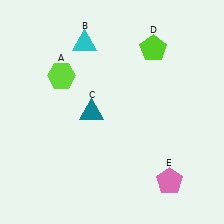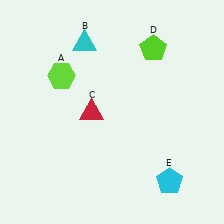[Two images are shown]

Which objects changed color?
C changed from teal to red. E changed from pink to cyan.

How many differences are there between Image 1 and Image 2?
There are 2 differences between the two images.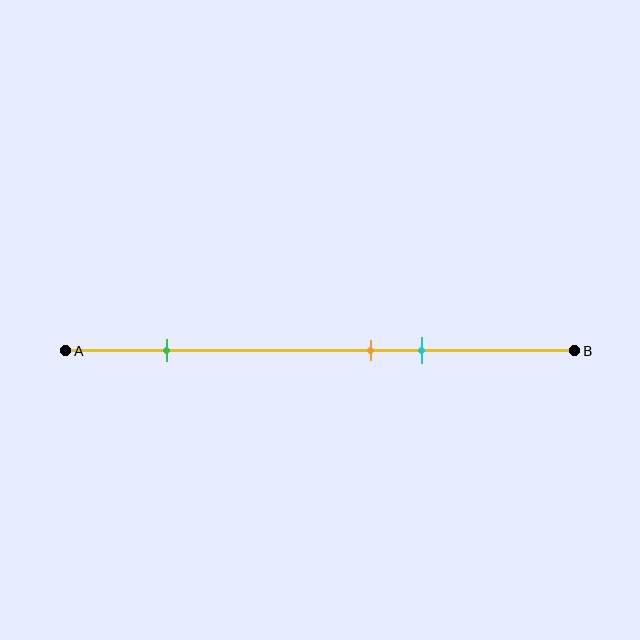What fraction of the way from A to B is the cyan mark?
The cyan mark is approximately 70% (0.7) of the way from A to B.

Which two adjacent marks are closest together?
The orange and cyan marks are the closest adjacent pair.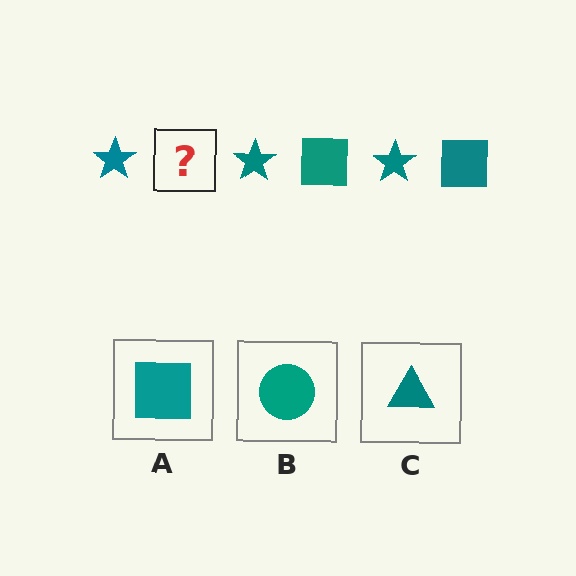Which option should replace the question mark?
Option A.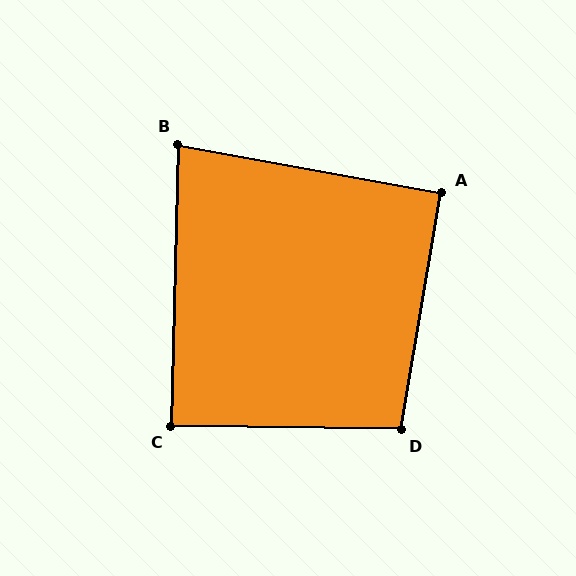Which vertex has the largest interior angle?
D, at approximately 99 degrees.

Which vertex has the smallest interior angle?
B, at approximately 81 degrees.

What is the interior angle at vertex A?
Approximately 91 degrees (approximately right).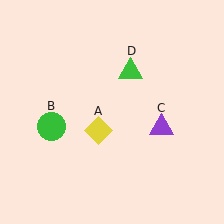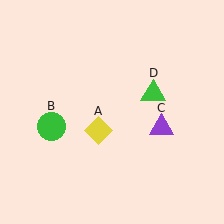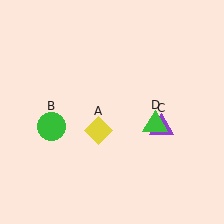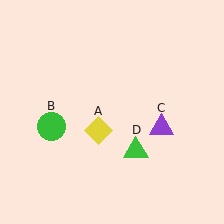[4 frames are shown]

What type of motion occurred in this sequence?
The green triangle (object D) rotated clockwise around the center of the scene.